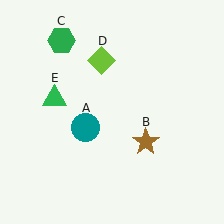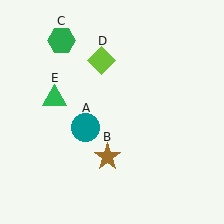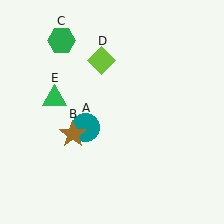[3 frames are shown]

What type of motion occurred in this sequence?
The brown star (object B) rotated clockwise around the center of the scene.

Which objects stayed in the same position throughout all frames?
Teal circle (object A) and green hexagon (object C) and lime diamond (object D) and green triangle (object E) remained stationary.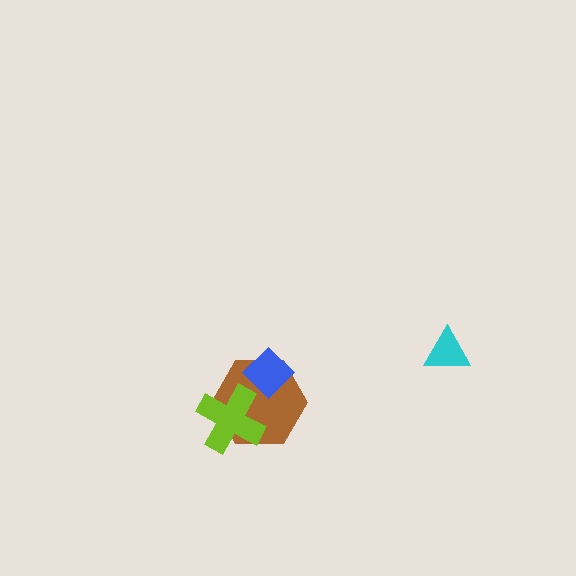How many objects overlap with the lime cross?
1 object overlaps with the lime cross.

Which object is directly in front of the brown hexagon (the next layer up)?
The lime cross is directly in front of the brown hexagon.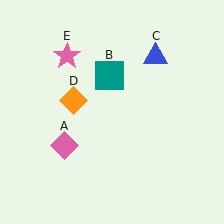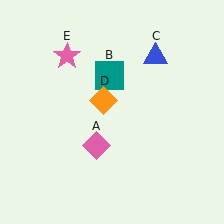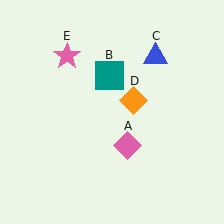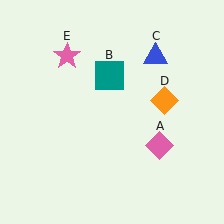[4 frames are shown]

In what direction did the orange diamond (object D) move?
The orange diamond (object D) moved right.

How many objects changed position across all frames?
2 objects changed position: pink diamond (object A), orange diamond (object D).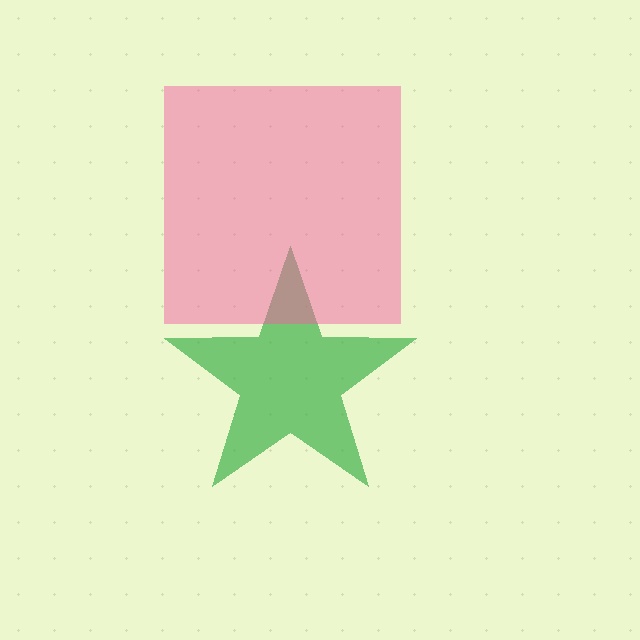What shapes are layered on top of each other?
The layered shapes are: a green star, a pink square.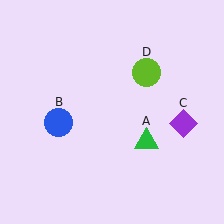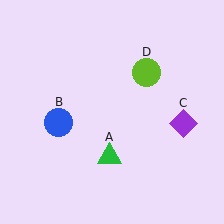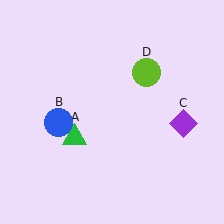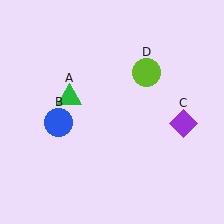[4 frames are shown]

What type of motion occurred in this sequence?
The green triangle (object A) rotated clockwise around the center of the scene.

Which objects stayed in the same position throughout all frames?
Blue circle (object B) and purple diamond (object C) and lime circle (object D) remained stationary.